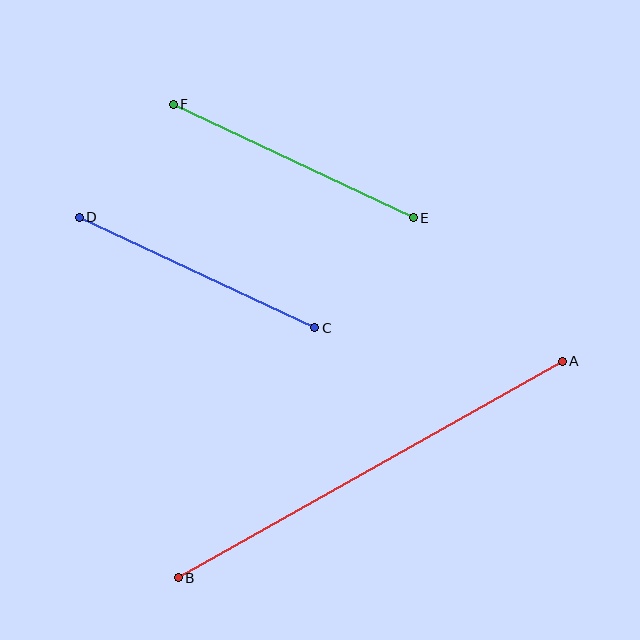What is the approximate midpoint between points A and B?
The midpoint is at approximately (370, 469) pixels.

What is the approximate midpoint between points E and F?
The midpoint is at approximately (293, 161) pixels.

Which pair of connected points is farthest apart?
Points A and B are farthest apart.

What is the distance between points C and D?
The distance is approximately 260 pixels.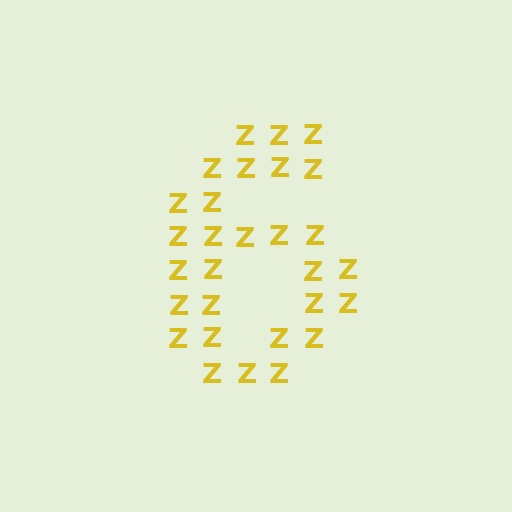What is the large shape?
The large shape is the digit 6.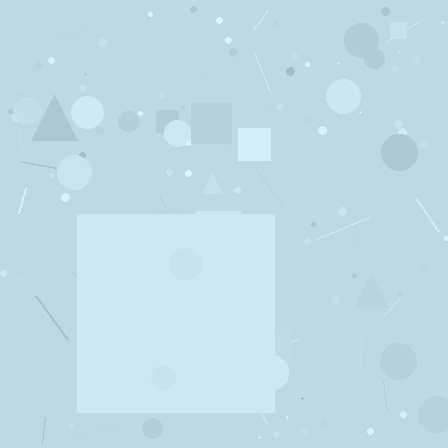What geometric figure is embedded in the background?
A square is embedded in the background.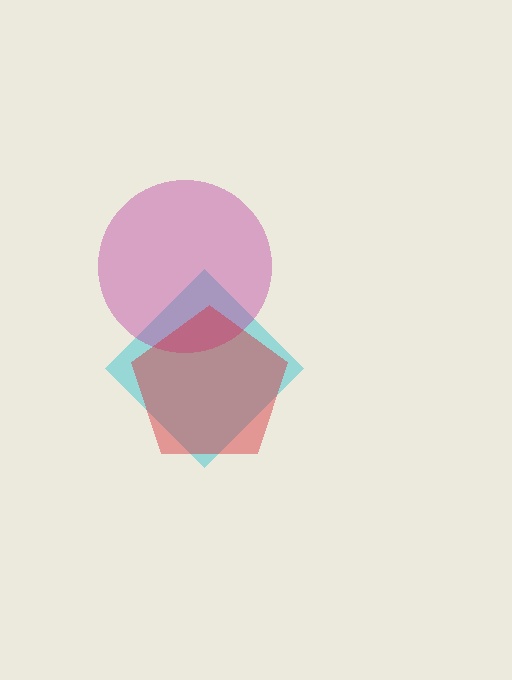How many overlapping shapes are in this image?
There are 3 overlapping shapes in the image.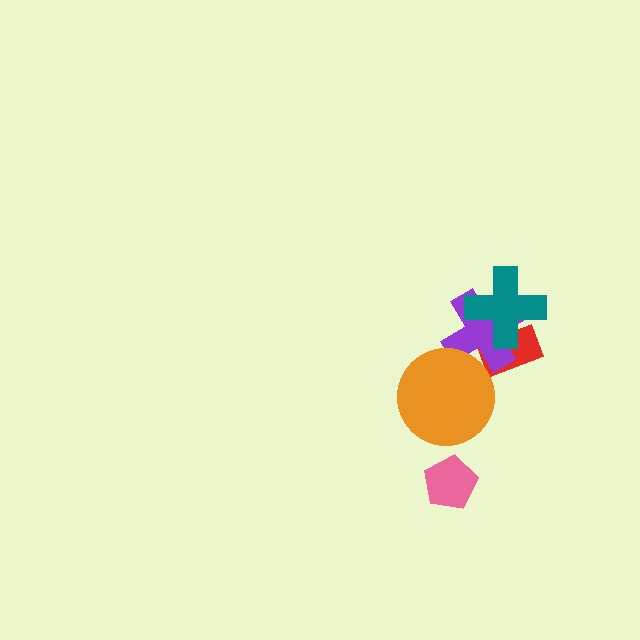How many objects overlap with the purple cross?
3 objects overlap with the purple cross.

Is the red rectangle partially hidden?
Yes, it is partially covered by another shape.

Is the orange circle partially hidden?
No, no other shape covers it.